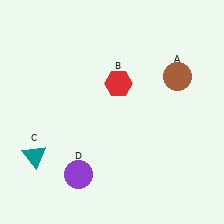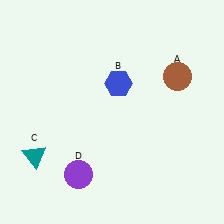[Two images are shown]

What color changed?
The hexagon (B) changed from red in Image 1 to blue in Image 2.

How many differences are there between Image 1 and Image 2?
There is 1 difference between the two images.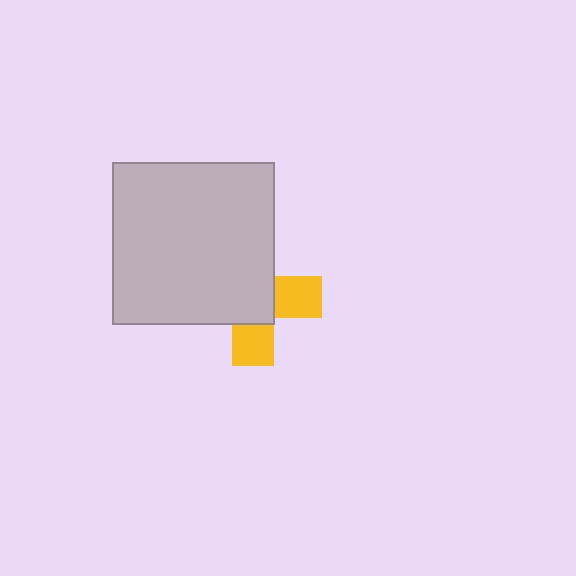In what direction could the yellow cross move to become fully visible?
The yellow cross could move toward the lower-right. That would shift it out from behind the light gray square entirely.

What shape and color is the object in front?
The object in front is a light gray square.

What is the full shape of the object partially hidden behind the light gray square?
The partially hidden object is a yellow cross.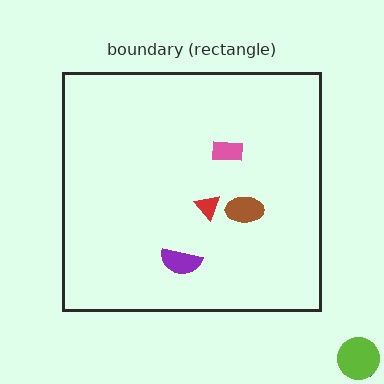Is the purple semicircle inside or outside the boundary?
Inside.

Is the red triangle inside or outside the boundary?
Inside.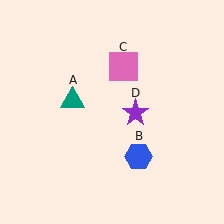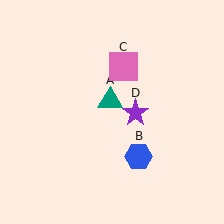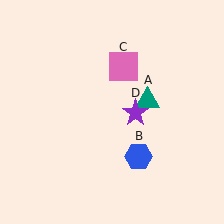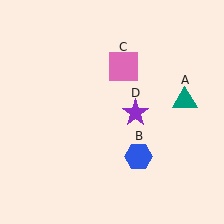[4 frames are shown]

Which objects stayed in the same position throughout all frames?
Blue hexagon (object B) and pink square (object C) and purple star (object D) remained stationary.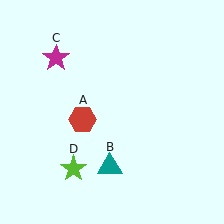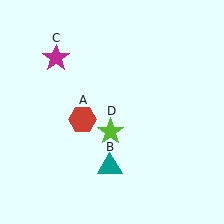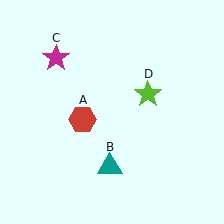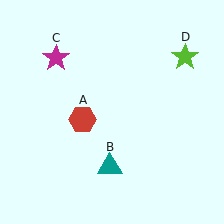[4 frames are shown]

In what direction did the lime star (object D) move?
The lime star (object D) moved up and to the right.